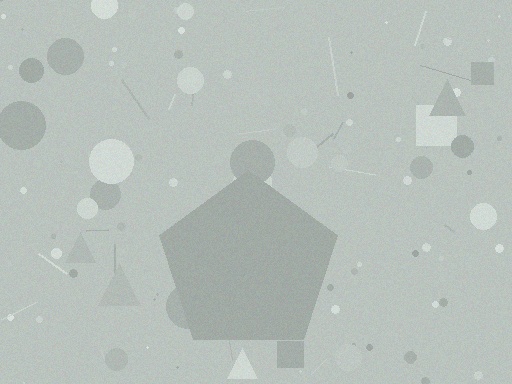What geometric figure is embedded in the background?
A pentagon is embedded in the background.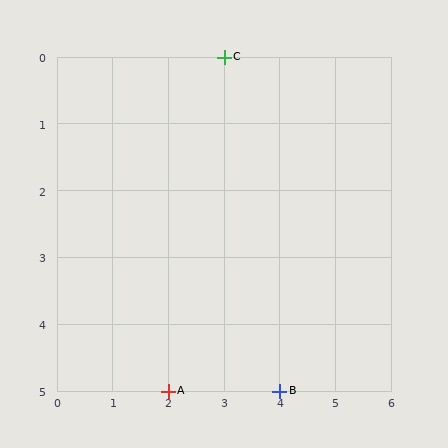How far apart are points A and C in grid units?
Points A and C are 1 column and 5 rows apart (about 5.1 grid units diagonally).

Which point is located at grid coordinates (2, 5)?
Point A is at (2, 5).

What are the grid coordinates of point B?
Point B is at grid coordinates (4, 5).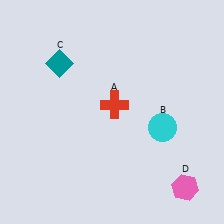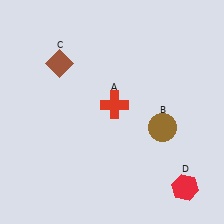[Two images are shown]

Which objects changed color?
B changed from cyan to brown. C changed from teal to brown. D changed from pink to red.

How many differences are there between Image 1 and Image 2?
There are 3 differences between the two images.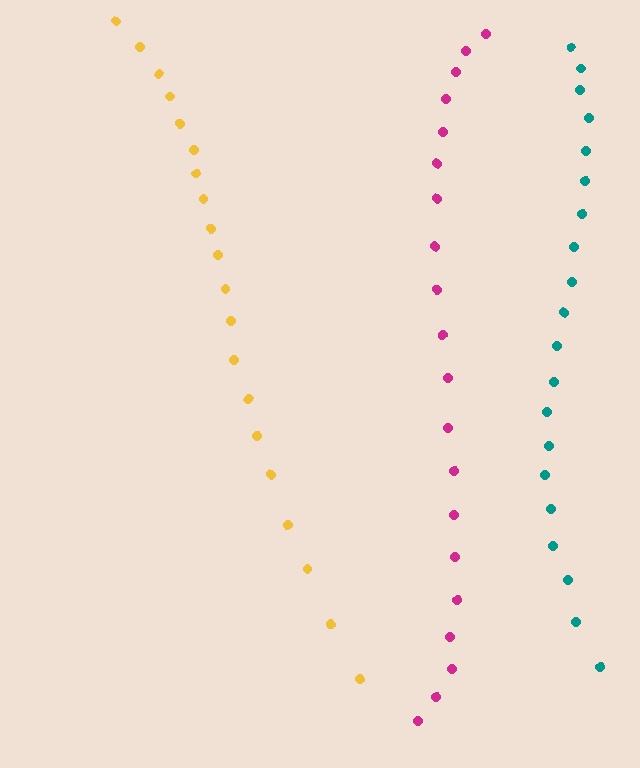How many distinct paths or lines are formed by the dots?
There are 3 distinct paths.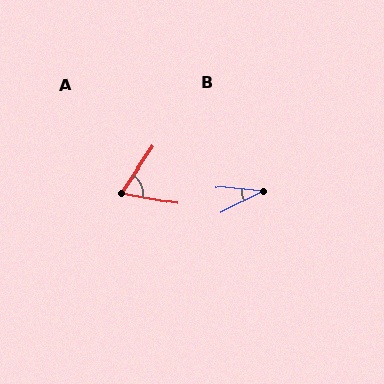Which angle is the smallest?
B, at approximately 32 degrees.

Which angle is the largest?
A, at approximately 66 degrees.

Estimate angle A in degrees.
Approximately 66 degrees.